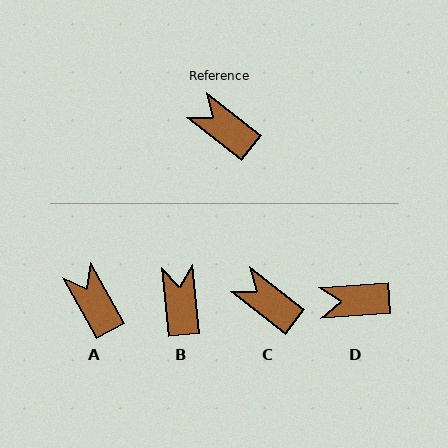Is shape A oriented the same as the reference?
No, it is off by about 23 degrees.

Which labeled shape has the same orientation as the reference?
C.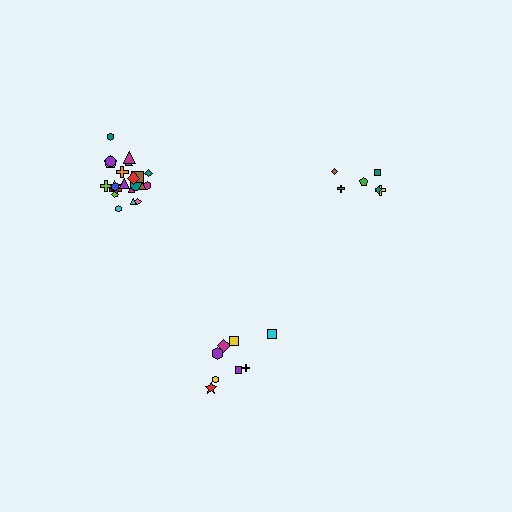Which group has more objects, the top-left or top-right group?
The top-left group.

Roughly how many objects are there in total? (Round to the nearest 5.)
Roughly 35 objects in total.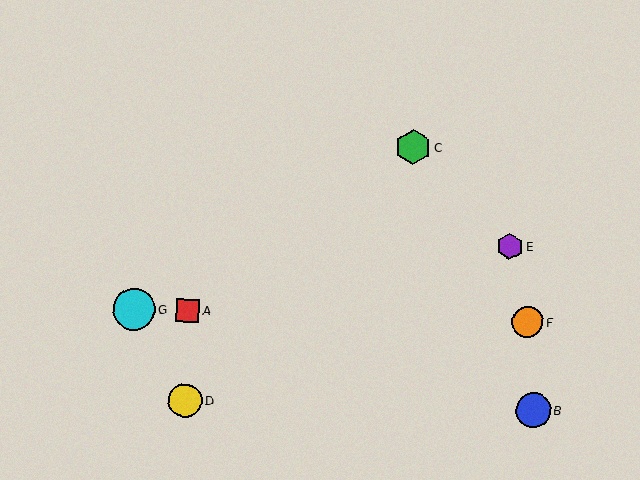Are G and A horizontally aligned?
Yes, both are at y≈309.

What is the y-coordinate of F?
Object F is at y≈322.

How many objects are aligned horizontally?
3 objects (A, F, G) are aligned horizontally.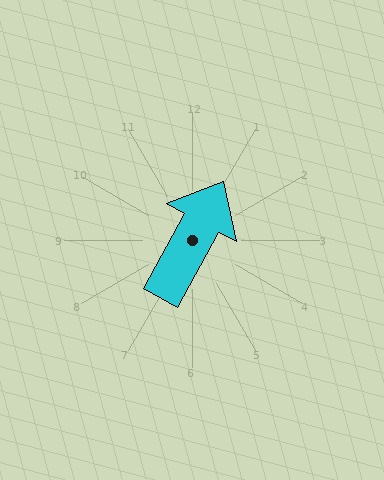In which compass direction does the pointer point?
Northeast.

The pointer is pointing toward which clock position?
Roughly 1 o'clock.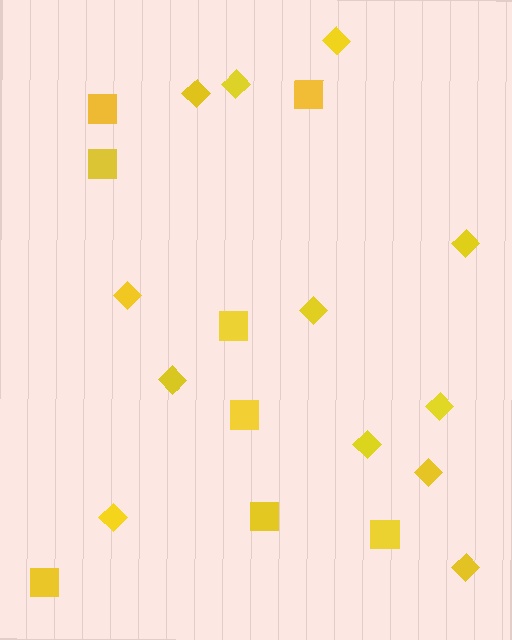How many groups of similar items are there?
There are 2 groups: one group of squares (8) and one group of diamonds (12).